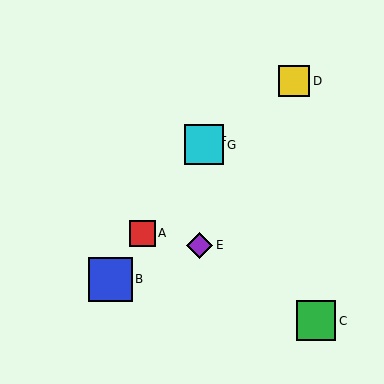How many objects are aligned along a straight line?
4 objects (A, B, F, G) are aligned along a straight line.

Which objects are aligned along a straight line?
Objects A, B, F, G are aligned along a straight line.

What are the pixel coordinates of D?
Object D is at (294, 81).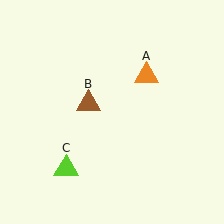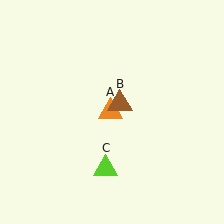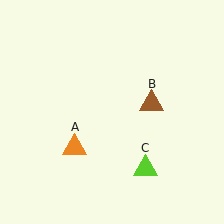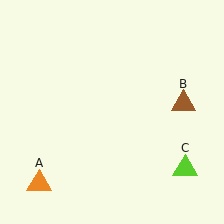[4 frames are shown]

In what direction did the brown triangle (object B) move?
The brown triangle (object B) moved right.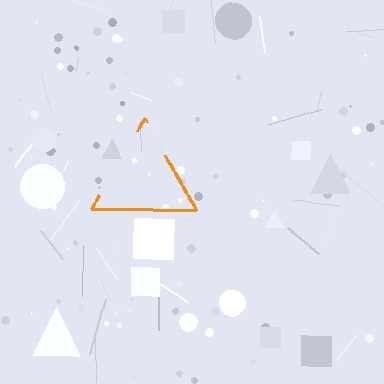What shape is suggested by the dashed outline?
The dashed outline suggests a triangle.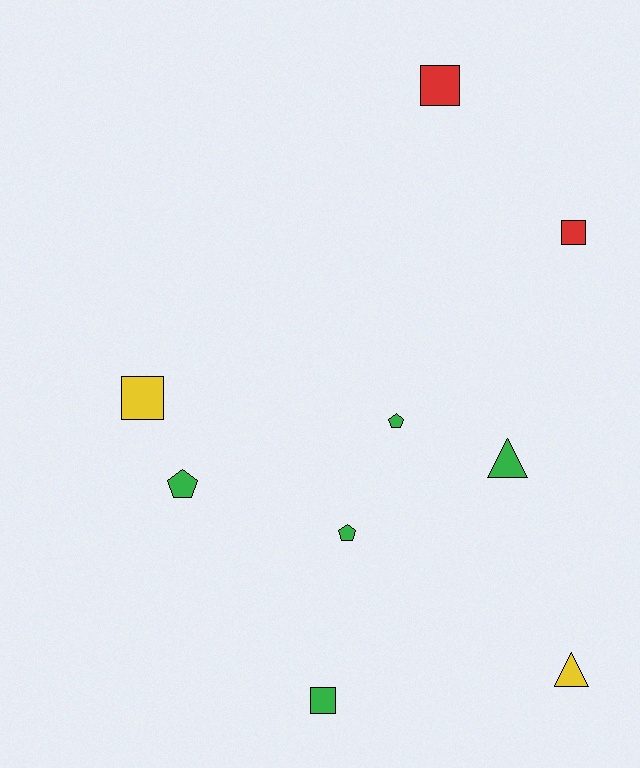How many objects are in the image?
There are 9 objects.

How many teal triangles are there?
There are no teal triangles.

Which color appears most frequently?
Green, with 5 objects.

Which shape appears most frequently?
Square, with 4 objects.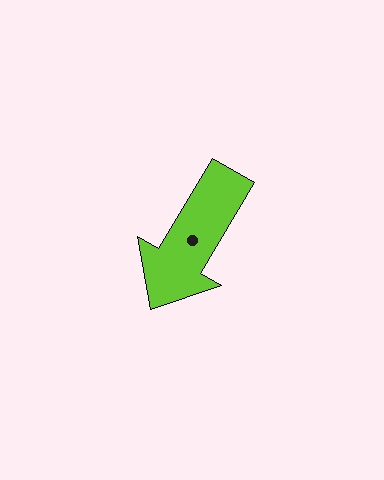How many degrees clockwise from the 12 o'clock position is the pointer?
Approximately 211 degrees.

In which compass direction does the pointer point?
Southwest.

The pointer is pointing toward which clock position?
Roughly 7 o'clock.